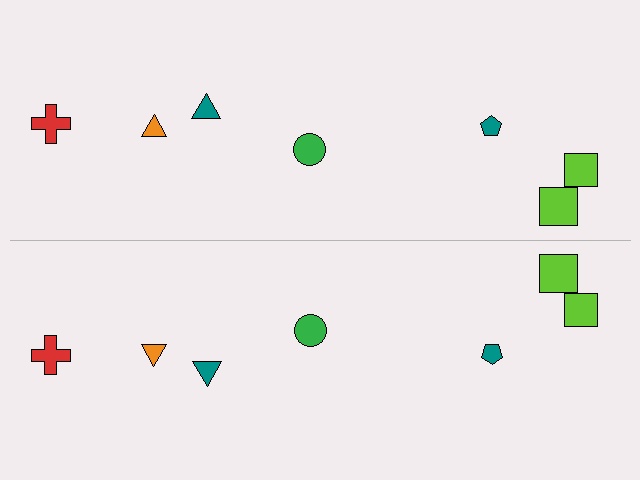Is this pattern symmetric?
Yes, this pattern has bilateral (reflection) symmetry.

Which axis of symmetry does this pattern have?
The pattern has a horizontal axis of symmetry running through the center of the image.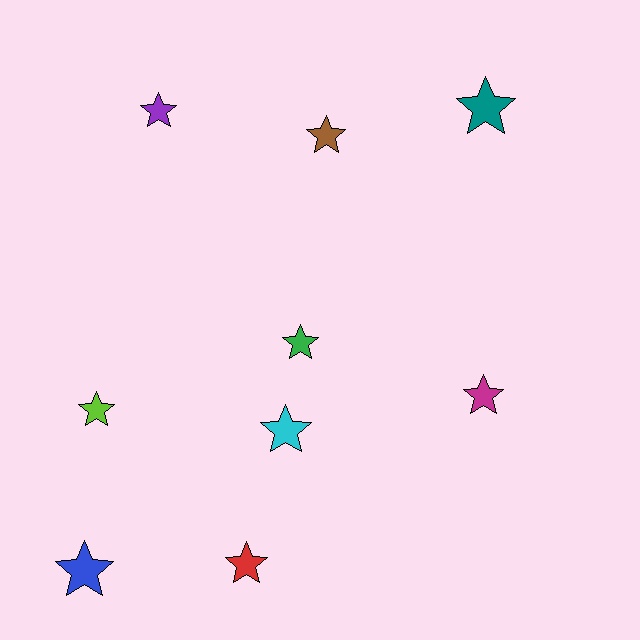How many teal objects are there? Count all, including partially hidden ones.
There is 1 teal object.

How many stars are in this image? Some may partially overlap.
There are 9 stars.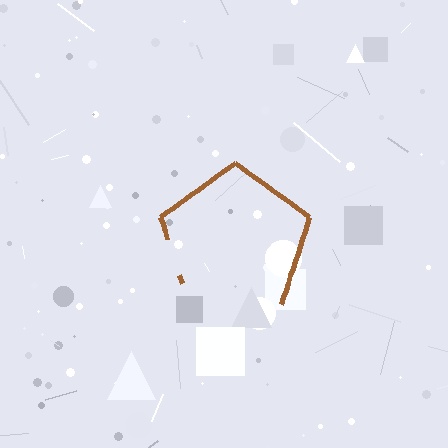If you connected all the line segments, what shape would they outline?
They would outline a pentagon.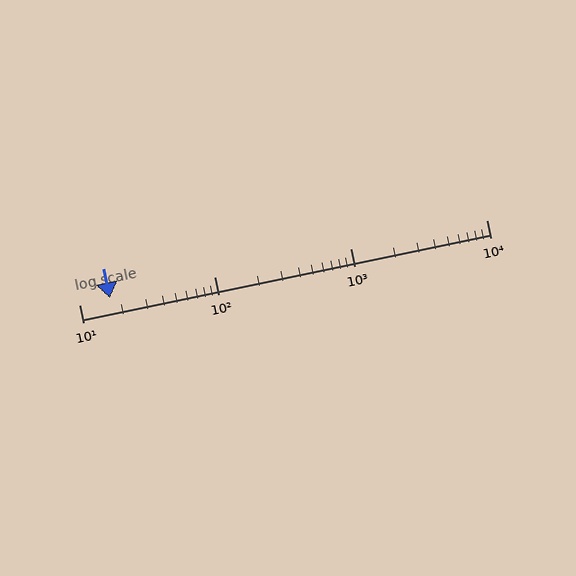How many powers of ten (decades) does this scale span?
The scale spans 3 decades, from 10 to 10000.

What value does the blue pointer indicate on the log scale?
The pointer indicates approximately 17.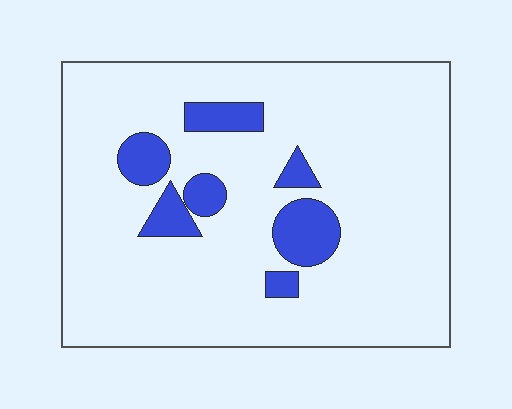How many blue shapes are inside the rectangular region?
7.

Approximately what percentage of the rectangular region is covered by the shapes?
Approximately 10%.